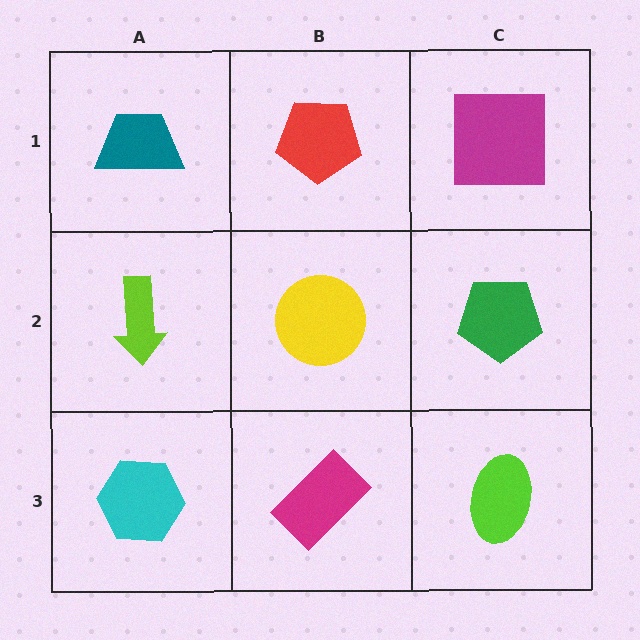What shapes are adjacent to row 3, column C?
A green pentagon (row 2, column C), a magenta rectangle (row 3, column B).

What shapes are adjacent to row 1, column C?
A green pentagon (row 2, column C), a red pentagon (row 1, column B).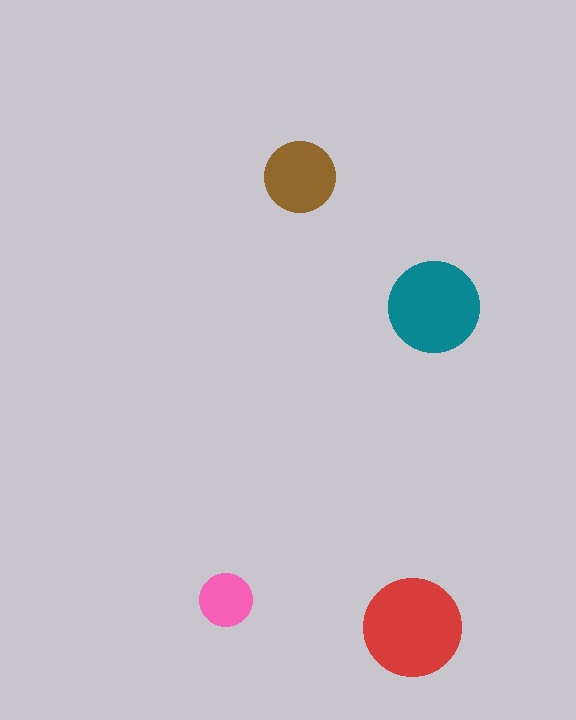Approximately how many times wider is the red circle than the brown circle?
About 1.5 times wider.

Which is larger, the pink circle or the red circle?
The red one.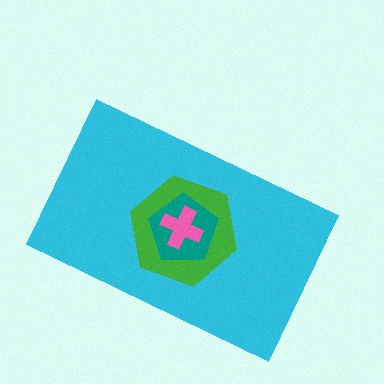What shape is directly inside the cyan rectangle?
The green hexagon.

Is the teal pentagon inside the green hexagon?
Yes.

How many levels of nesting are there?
4.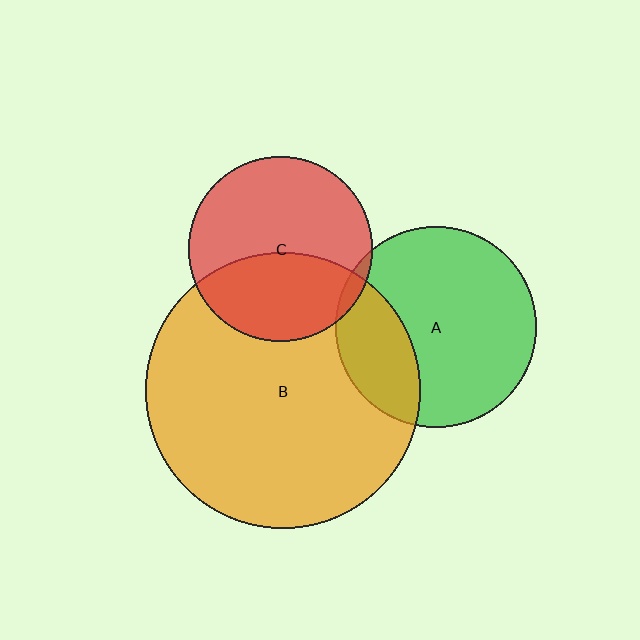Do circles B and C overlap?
Yes.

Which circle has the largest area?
Circle B (orange).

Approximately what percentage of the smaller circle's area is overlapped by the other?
Approximately 40%.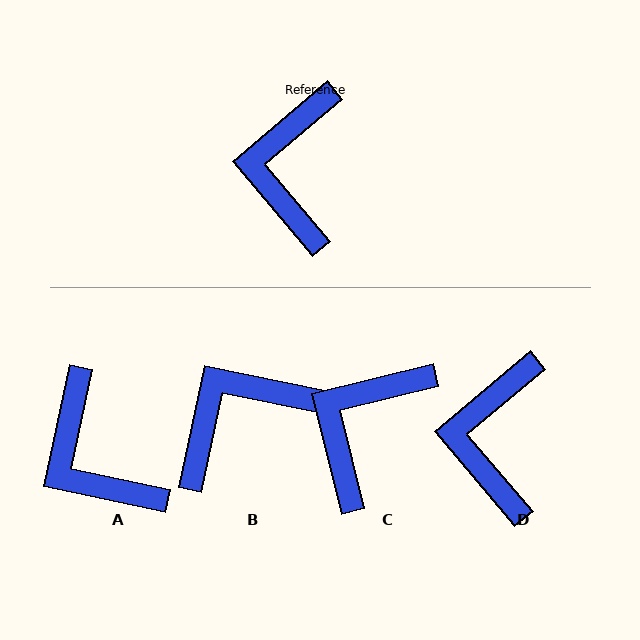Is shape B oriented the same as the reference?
No, it is off by about 52 degrees.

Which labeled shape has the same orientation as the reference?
D.